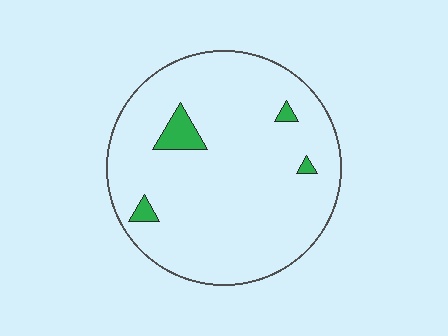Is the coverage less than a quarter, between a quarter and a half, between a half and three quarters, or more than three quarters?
Less than a quarter.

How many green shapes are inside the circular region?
4.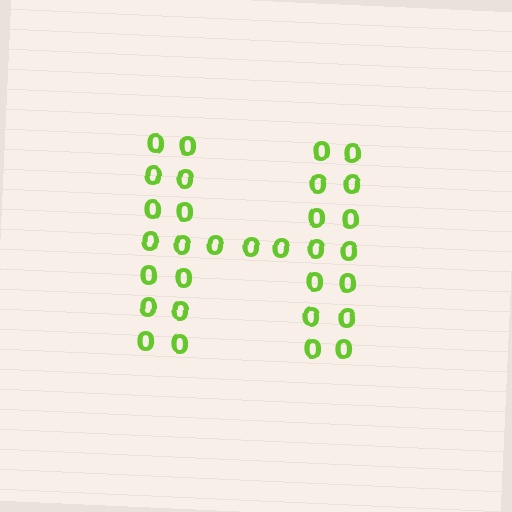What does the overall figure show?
The overall figure shows the letter H.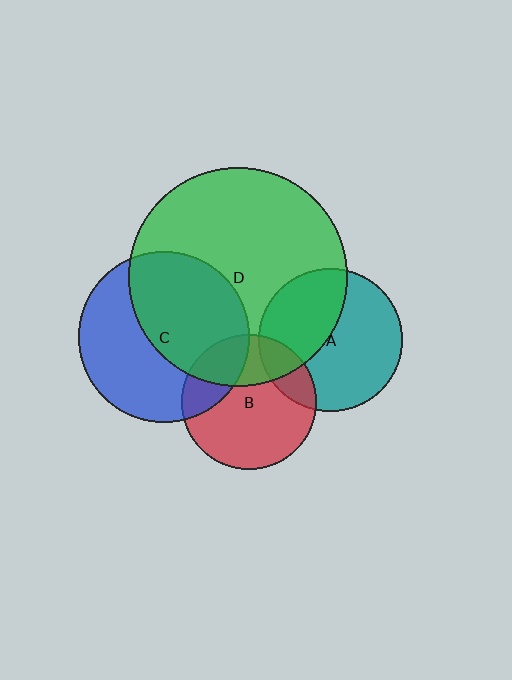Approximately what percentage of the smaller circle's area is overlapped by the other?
Approximately 25%.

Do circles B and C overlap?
Yes.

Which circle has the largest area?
Circle D (green).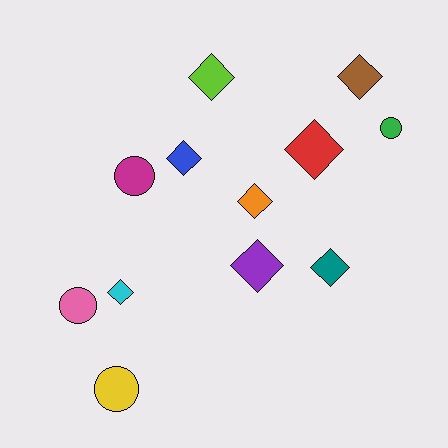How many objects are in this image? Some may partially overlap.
There are 12 objects.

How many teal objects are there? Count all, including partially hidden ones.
There is 1 teal object.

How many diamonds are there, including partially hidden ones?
There are 8 diamonds.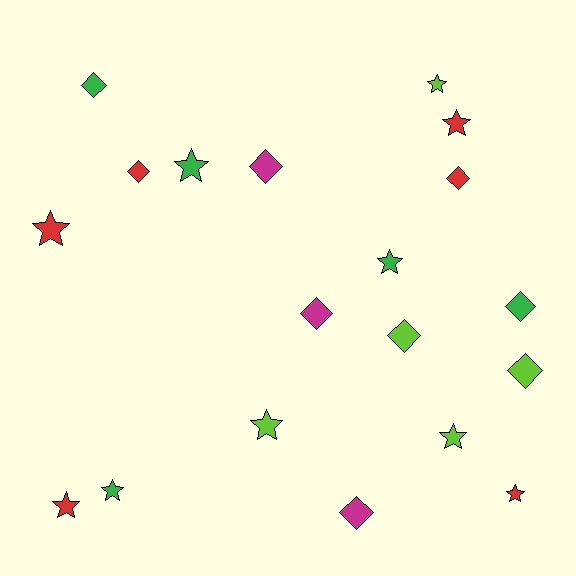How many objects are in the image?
There are 19 objects.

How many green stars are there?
There are 3 green stars.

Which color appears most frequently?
Red, with 6 objects.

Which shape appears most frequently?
Star, with 10 objects.